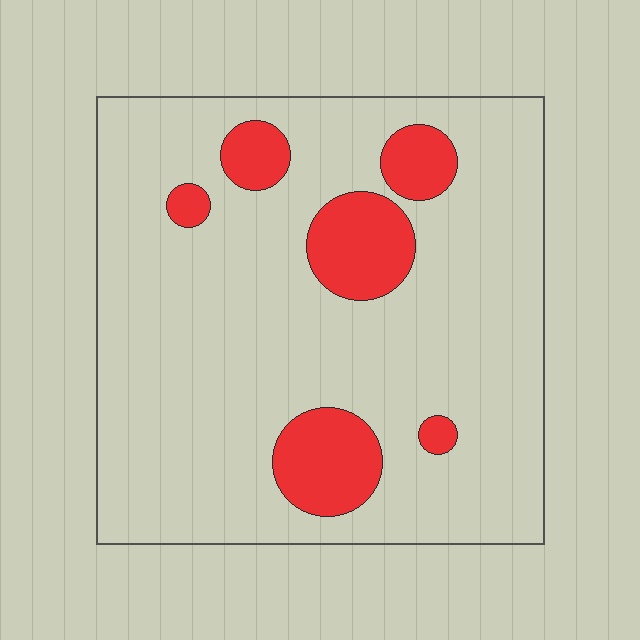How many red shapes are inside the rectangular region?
6.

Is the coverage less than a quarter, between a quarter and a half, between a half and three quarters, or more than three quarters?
Less than a quarter.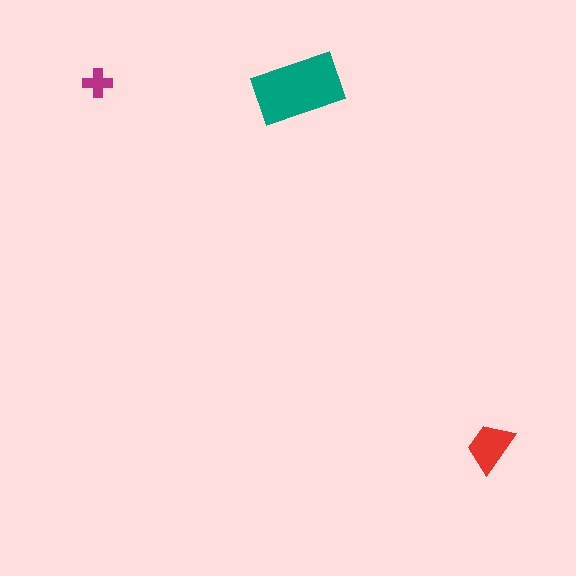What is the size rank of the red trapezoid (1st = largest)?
2nd.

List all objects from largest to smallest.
The teal rectangle, the red trapezoid, the magenta cross.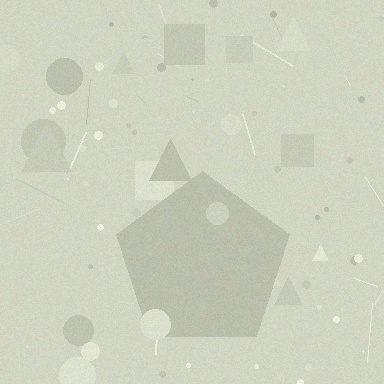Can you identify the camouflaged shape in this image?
The camouflaged shape is a pentagon.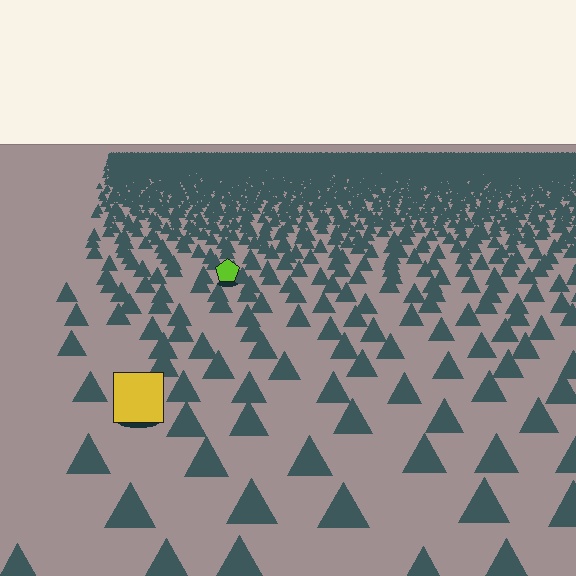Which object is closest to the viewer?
The yellow square is closest. The texture marks near it are larger and more spread out.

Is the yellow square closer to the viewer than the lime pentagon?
Yes. The yellow square is closer — you can tell from the texture gradient: the ground texture is coarser near it.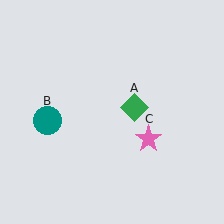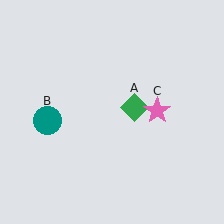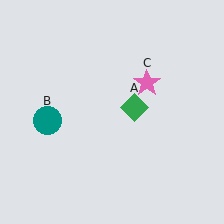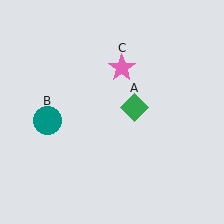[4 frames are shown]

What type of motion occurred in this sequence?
The pink star (object C) rotated counterclockwise around the center of the scene.